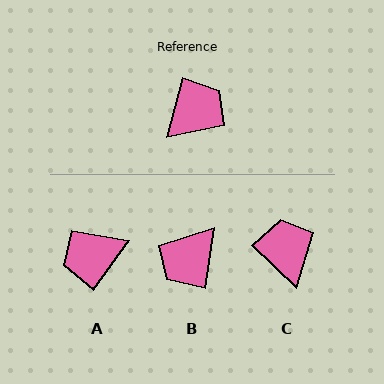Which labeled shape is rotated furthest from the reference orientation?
B, about 174 degrees away.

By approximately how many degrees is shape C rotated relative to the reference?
Approximately 61 degrees counter-clockwise.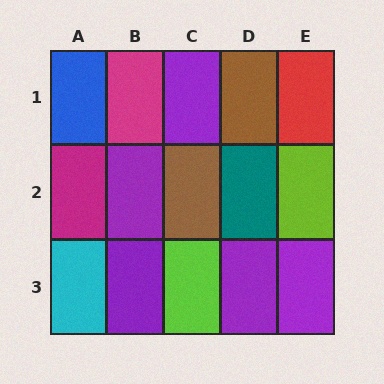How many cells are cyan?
1 cell is cyan.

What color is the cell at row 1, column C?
Purple.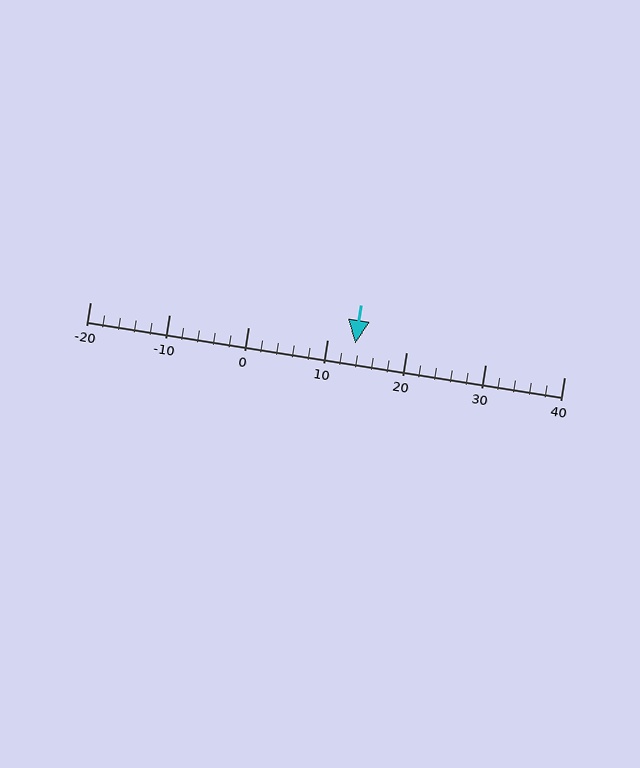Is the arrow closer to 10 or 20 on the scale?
The arrow is closer to 10.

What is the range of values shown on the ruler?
The ruler shows values from -20 to 40.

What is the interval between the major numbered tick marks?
The major tick marks are spaced 10 units apart.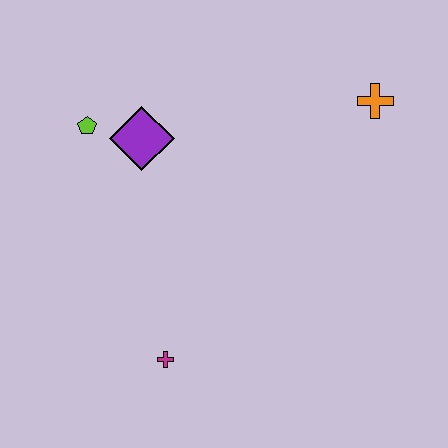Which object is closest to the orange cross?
The purple diamond is closest to the orange cross.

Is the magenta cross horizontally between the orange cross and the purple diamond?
Yes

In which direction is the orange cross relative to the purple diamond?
The orange cross is to the right of the purple diamond.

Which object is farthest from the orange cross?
The magenta cross is farthest from the orange cross.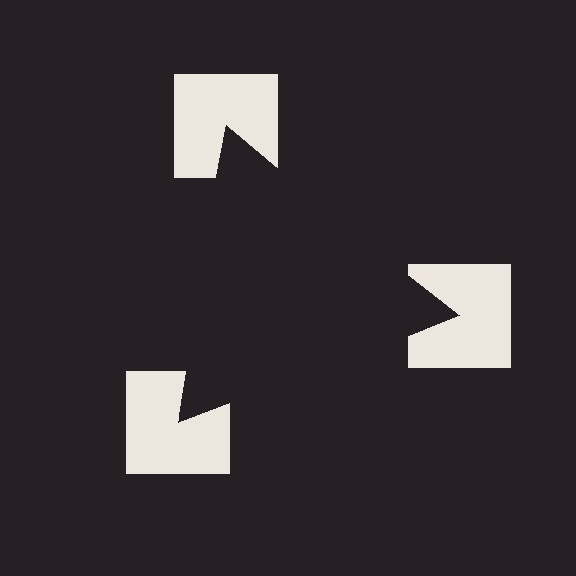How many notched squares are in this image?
There are 3 — one at each vertex of the illusory triangle.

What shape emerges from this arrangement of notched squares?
An illusory triangle — its edges are inferred from the aligned wedge cuts in the notched squares, not physically drawn.